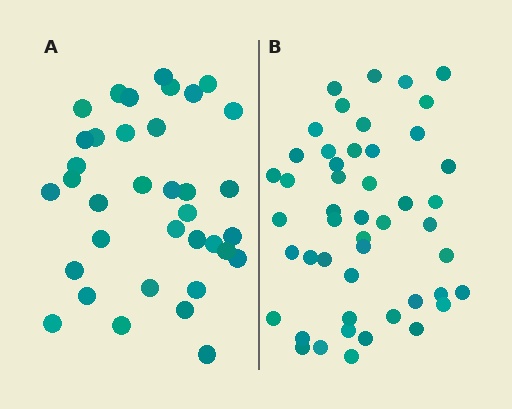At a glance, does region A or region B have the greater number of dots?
Region B (the right region) has more dots.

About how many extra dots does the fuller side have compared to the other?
Region B has roughly 12 or so more dots than region A.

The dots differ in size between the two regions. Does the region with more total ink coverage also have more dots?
No. Region A has more total ink coverage because its dots are larger, but region B actually contains more individual dots. Total area can be misleading — the number of items is what matters here.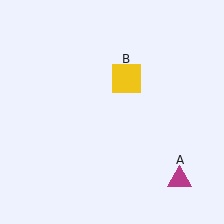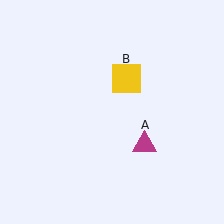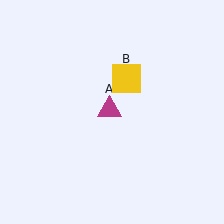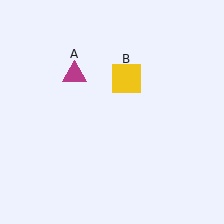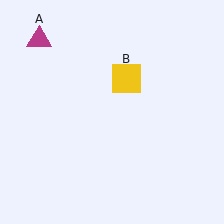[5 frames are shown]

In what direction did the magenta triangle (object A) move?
The magenta triangle (object A) moved up and to the left.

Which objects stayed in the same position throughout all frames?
Yellow square (object B) remained stationary.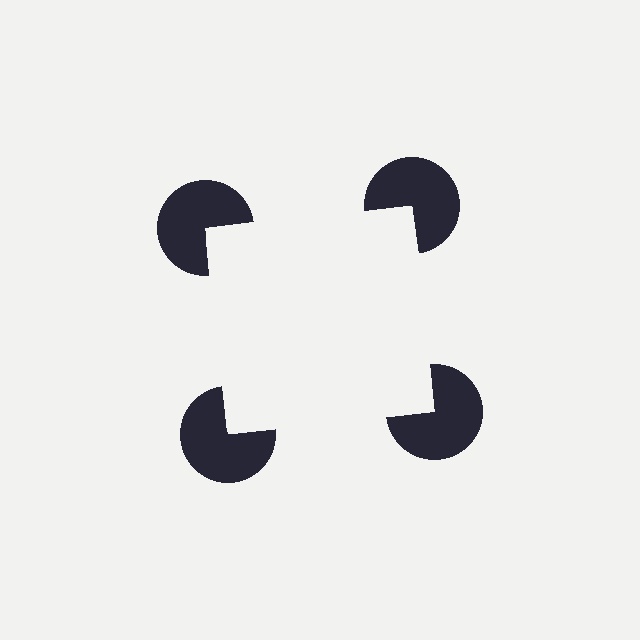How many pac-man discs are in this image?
There are 4 — one at each vertex of the illusory square.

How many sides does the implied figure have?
4 sides.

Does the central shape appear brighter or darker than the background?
It typically appears slightly brighter than the background, even though no actual brightness change is drawn.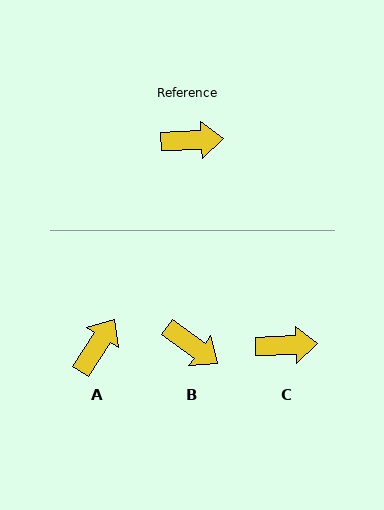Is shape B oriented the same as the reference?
No, it is off by about 39 degrees.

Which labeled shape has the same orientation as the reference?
C.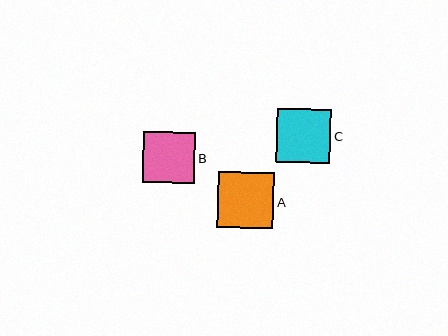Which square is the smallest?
Square B is the smallest with a size of approximately 52 pixels.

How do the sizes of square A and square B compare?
Square A and square B are approximately the same size.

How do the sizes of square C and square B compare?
Square C and square B are approximately the same size.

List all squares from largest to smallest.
From largest to smallest: A, C, B.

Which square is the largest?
Square A is the largest with a size of approximately 57 pixels.